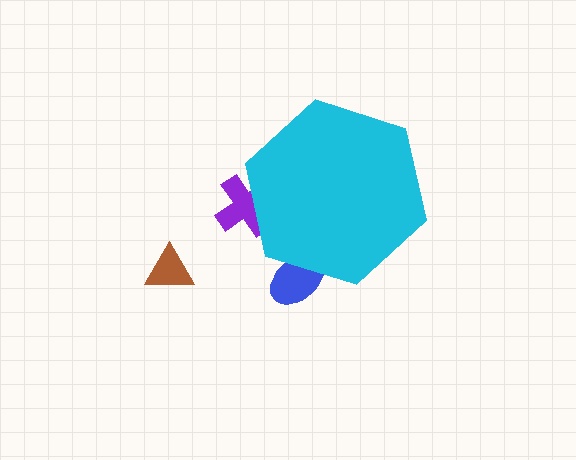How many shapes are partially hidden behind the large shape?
2 shapes are partially hidden.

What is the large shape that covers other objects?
A cyan hexagon.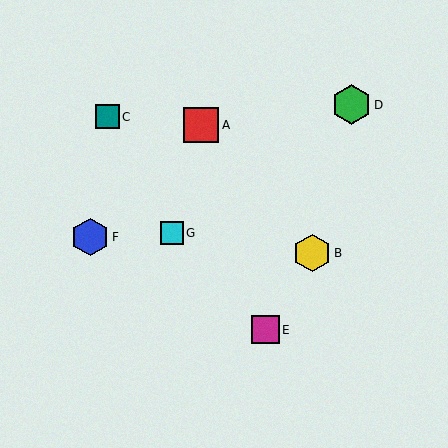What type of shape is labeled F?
Shape F is a blue hexagon.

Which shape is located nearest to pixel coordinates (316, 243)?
The yellow hexagon (labeled B) at (312, 253) is nearest to that location.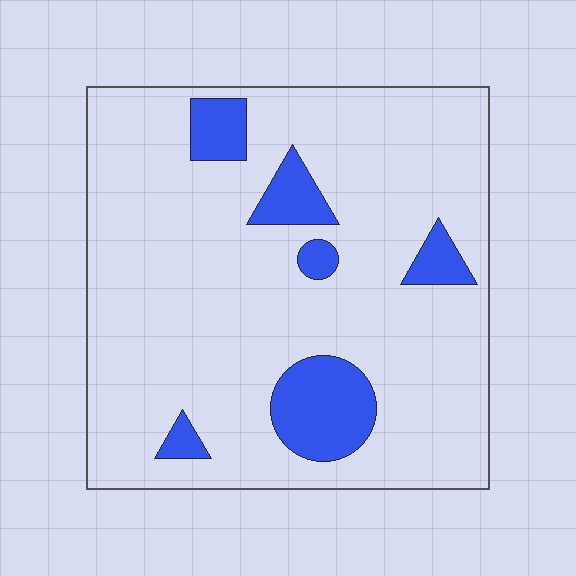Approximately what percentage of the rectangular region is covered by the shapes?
Approximately 15%.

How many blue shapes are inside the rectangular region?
6.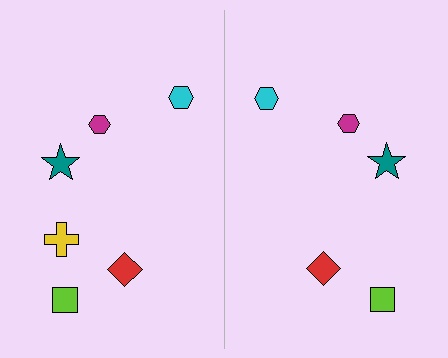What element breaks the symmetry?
A yellow cross is missing from the right side.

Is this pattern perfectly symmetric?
No, the pattern is not perfectly symmetric. A yellow cross is missing from the right side.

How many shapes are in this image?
There are 11 shapes in this image.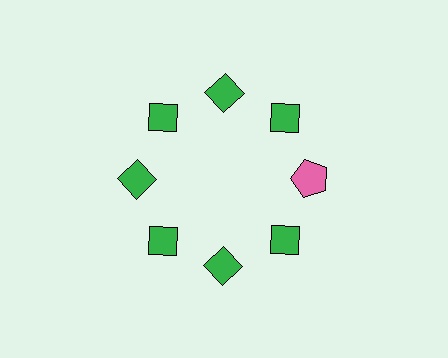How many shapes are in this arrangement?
There are 8 shapes arranged in a ring pattern.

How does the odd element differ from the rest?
It differs in both color (pink instead of green) and shape (pentagon instead of diamond).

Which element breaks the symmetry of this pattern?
The pink pentagon at roughly the 3 o'clock position breaks the symmetry. All other shapes are green diamonds.